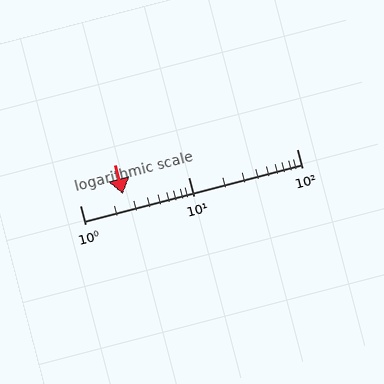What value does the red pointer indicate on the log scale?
The pointer indicates approximately 2.5.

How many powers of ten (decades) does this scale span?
The scale spans 2 decades, from 1 to 100.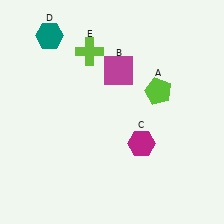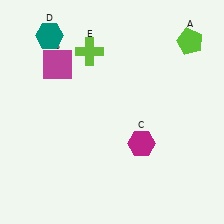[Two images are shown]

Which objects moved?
The objects that moved are: the lime pentagon (A), the magenta square (B).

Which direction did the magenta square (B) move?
The magenta square (B) moved left.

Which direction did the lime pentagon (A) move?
The lime pentagon (A) moved up.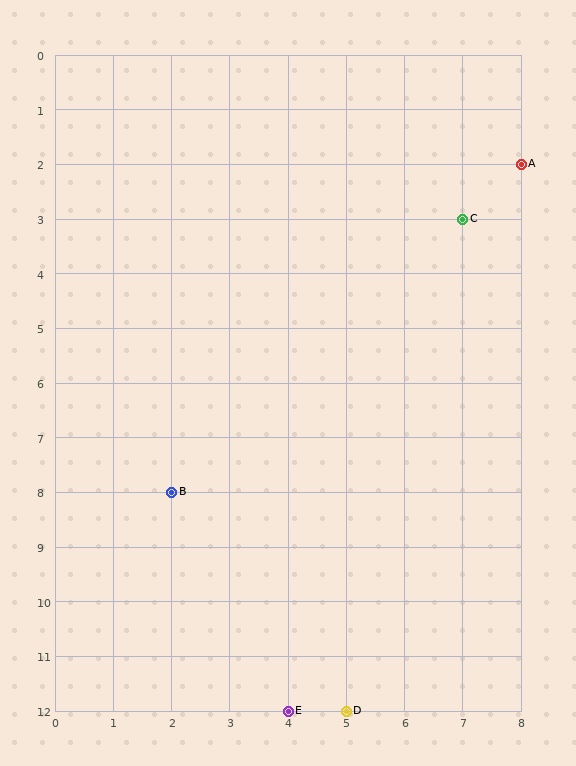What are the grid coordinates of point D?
Point D is at grid coordinates (5, 12).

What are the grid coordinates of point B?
Point B is at grid coordinates (2, 8).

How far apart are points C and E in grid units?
Points C and E are 3 columns and 9 rows apart (about 9.5 grid units diagonally).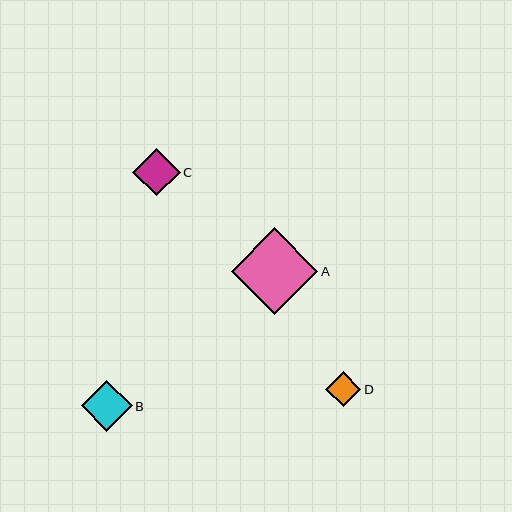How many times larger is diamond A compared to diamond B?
Diamond A is approximately 1.7 times the size of diamond B.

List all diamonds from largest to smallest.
From largest to smallest: A, B, C, D.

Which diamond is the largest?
Diamond A is the largest with a size of approximately 86 pixels.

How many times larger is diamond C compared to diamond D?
Diamond C is approximately 1.4 times the size of diamond D.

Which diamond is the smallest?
Diamond D is the smallest with a size of approximately 35 pixels.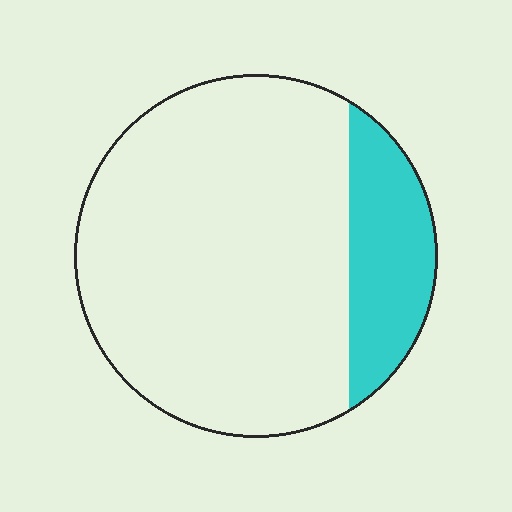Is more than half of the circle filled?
No.